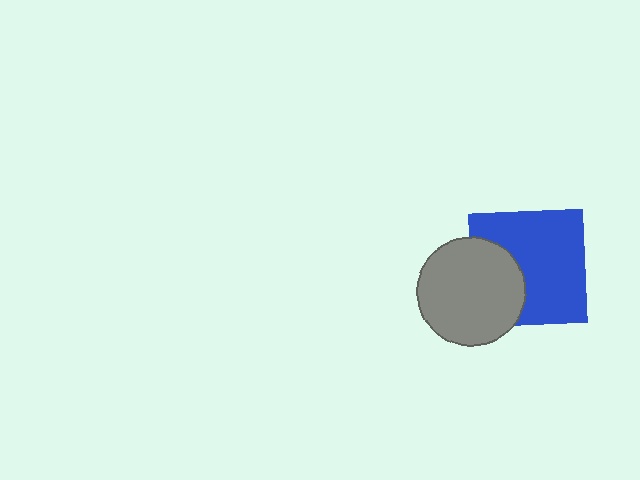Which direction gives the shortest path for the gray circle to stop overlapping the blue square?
Moving left gives the shortest separation.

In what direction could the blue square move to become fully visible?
The blue square could move right. That would shift it out from behind the gray circle entirely.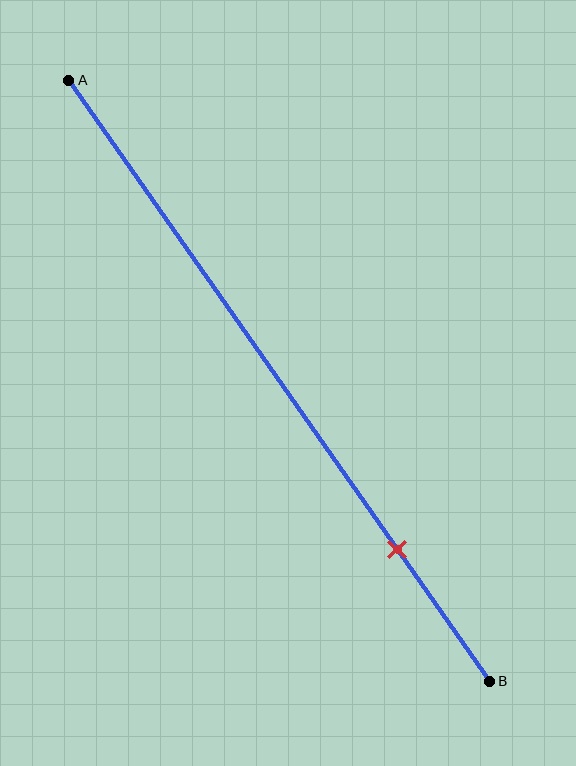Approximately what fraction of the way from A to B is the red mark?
The red mark is approximately 80% of the way from A to B.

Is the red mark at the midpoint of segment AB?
No, the mark is at about 80% from A, not at the 50% midpoint.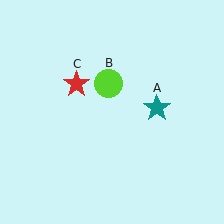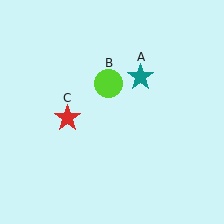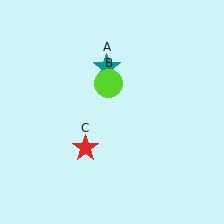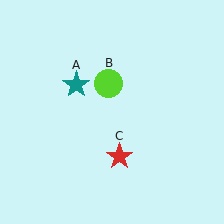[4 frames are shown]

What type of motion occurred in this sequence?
The teal star (object A), red star (object C) rotated counterclockwise around the center of the scene.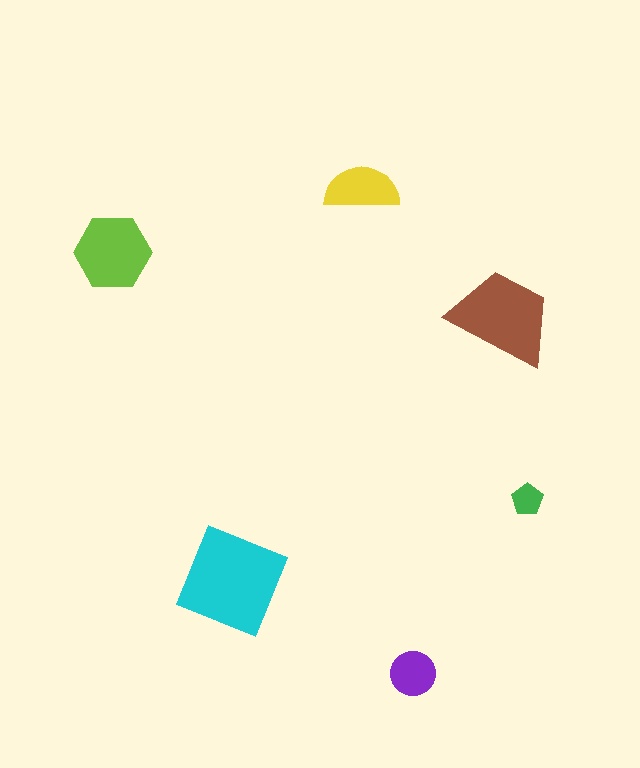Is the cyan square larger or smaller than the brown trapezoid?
Larger.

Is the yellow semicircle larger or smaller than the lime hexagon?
Smaller.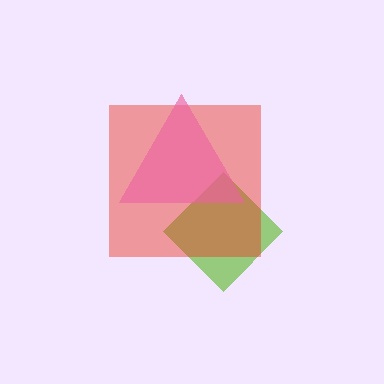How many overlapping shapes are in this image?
There are 3 overlapping shapes in the image.